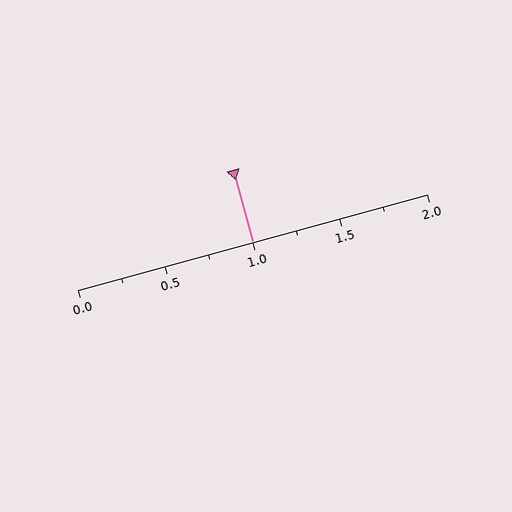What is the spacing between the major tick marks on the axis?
The major ticks are spaced 0.5 apart.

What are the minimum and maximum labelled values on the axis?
The axis runs from 0.0 to 2.0.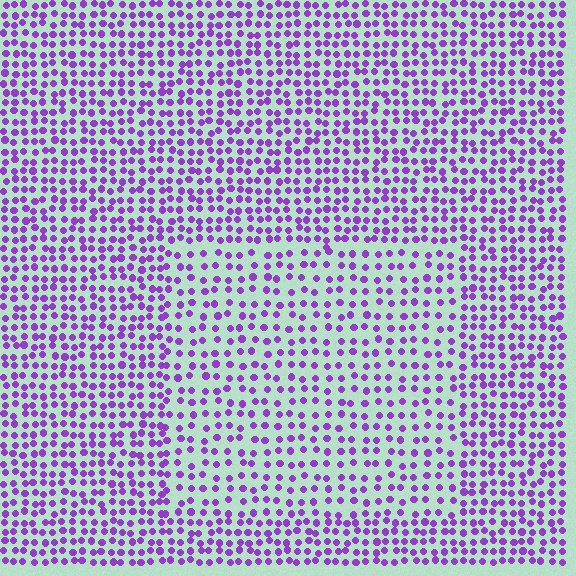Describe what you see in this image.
The image contains small purple elements arranged at two different densities. A rectangle-shaped region is visible where the elements are less densely packed than the surrounding area.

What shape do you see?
I see a rectangle.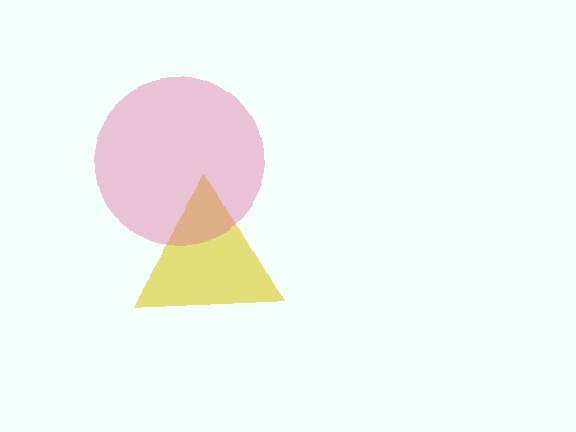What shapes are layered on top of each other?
The layered shapes are: a yellow triangle, a pink circle.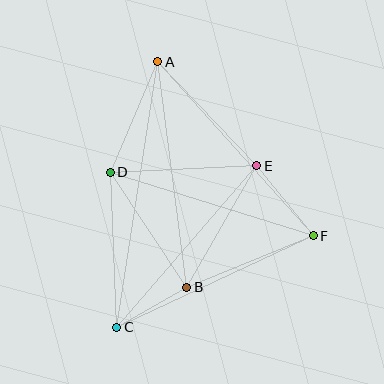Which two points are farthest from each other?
Points A and C are farthest from each other.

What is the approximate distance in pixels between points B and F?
The distance between B and F is approximately 136 pixels.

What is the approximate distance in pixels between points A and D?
The distance between A and D is approximately 120 pixels.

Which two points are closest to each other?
Points B and C are closest to each other.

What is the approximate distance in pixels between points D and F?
The distance between D and F is approximately 212 pixels.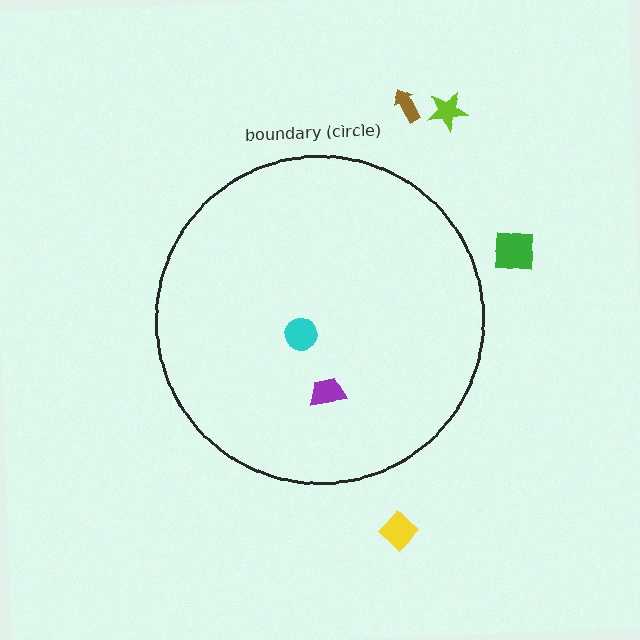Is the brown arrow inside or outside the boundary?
Outside.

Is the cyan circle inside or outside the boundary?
Inside.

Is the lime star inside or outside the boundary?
Outside.